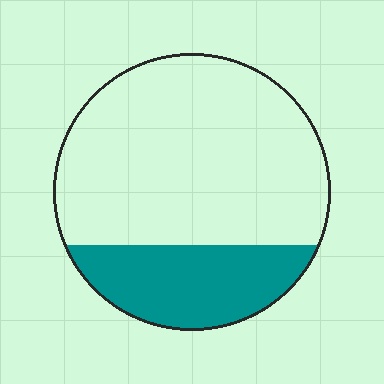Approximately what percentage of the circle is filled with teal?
Approximately 25%.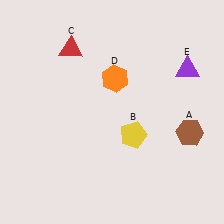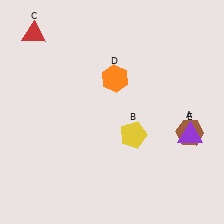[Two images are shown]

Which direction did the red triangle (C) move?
The red triangle (C) moved left.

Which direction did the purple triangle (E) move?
The purple triangle (E) moved down.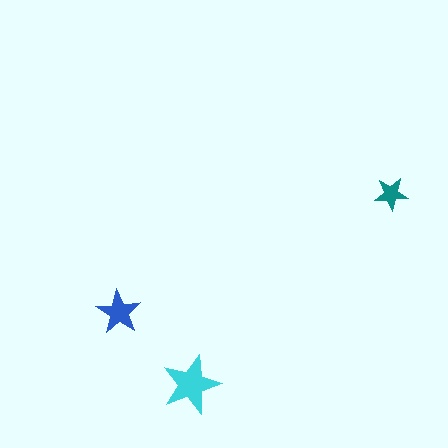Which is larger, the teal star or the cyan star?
The cyan one.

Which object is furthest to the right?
The teal star is rightmost.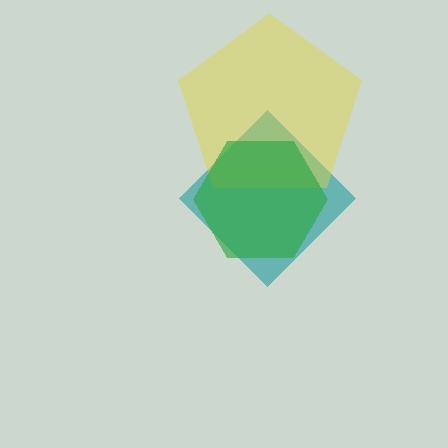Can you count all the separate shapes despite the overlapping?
Yes, there are 3 separate shapes.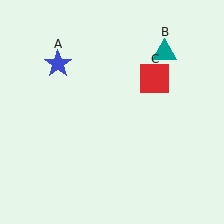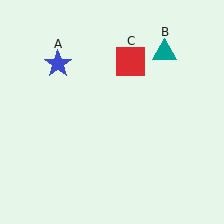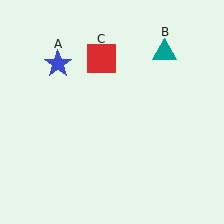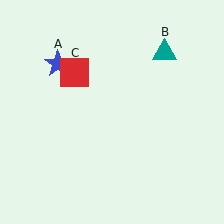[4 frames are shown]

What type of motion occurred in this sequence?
The red square (object C) rotated counterclockwise around the center of the scene.